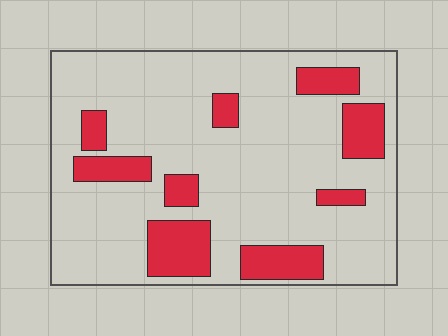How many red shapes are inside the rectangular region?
9.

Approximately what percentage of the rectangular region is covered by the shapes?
Approximately 20%.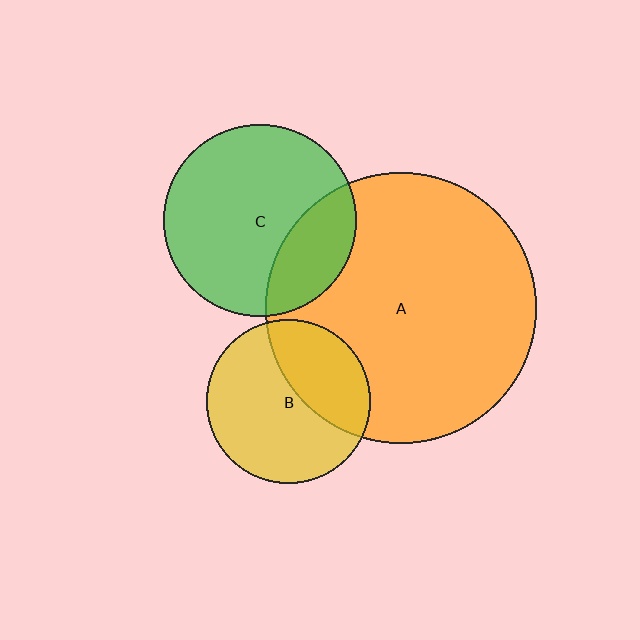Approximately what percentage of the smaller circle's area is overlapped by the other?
Approximately 35%.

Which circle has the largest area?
Circle A (orange).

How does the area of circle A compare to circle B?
Approximately 2.7 times.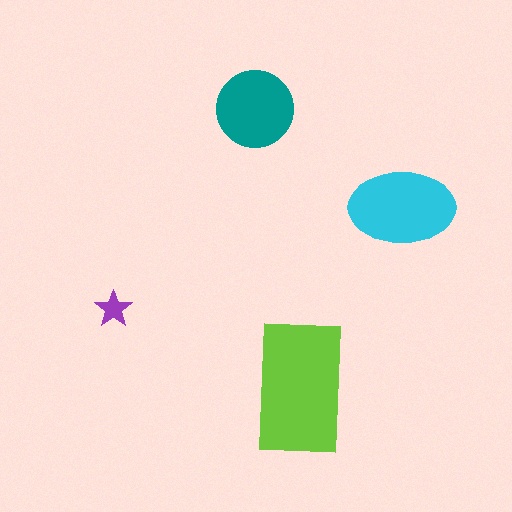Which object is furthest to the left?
The purple star is leftmost.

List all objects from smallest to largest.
The purple star, the teal circle, the cyan ellipse, the lime rectangle.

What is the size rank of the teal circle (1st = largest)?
3rd.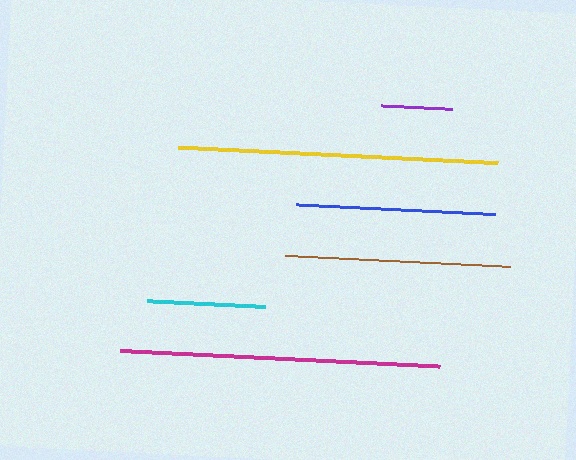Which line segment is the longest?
The yellow line is the longest at approximately 321 pixels.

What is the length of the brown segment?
The brown segment is approximately 226 pixels long.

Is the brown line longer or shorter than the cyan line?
The brown line is longer than the cyan line.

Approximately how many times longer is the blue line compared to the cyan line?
The blue line is approximately 1.7 times the length of the cyan line.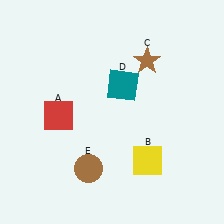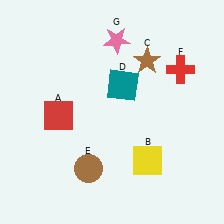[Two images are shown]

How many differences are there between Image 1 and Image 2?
There are 2 differences between the two images.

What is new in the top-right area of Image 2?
A red cross (F) was added in the top-right area of Image 2.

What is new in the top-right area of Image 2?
A pink star (G) was added in the top-right area of Image 2.